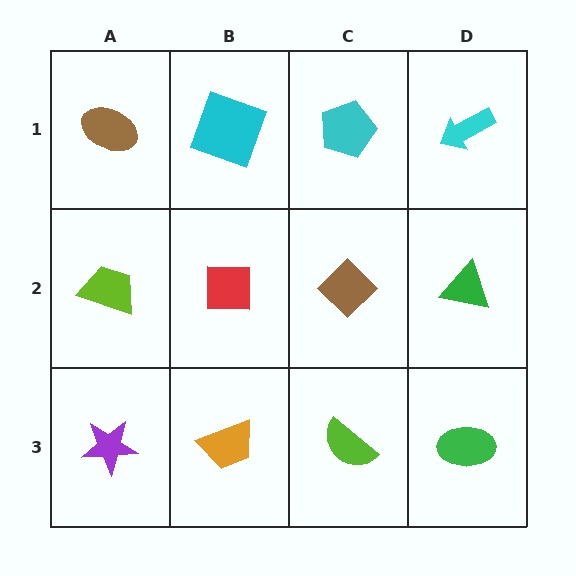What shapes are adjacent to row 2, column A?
A brown ellipse (row 1, column A), a purple star (row 3, column A), a red square (row 2, column B).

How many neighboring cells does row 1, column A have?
2.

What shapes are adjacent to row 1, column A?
A lime trapezoid (row 2, column A), a cyan square (row 1, column B).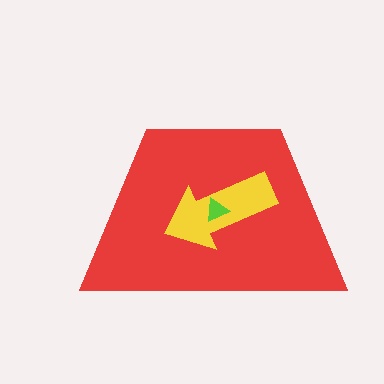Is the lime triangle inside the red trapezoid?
Yes.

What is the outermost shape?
The red trapezoid.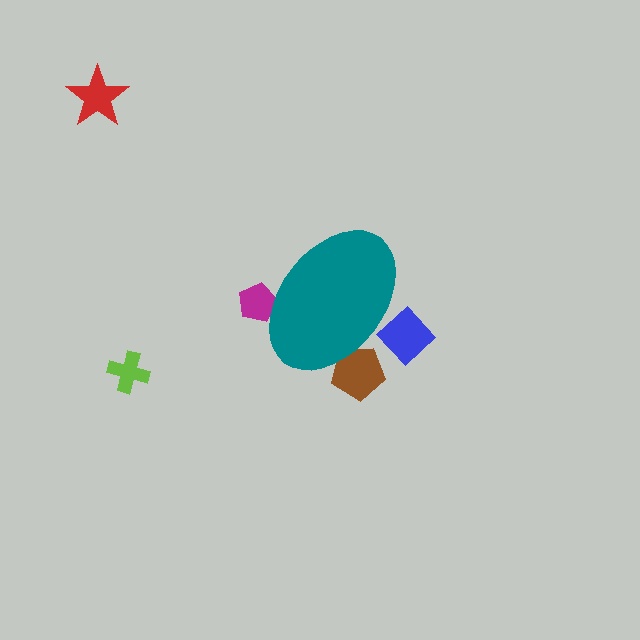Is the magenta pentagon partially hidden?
Yes, the magenta pentagon is partially hidden behind the teal ellipse.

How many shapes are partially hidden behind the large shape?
3 shapes are partially hidden.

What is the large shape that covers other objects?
A teal ellipse.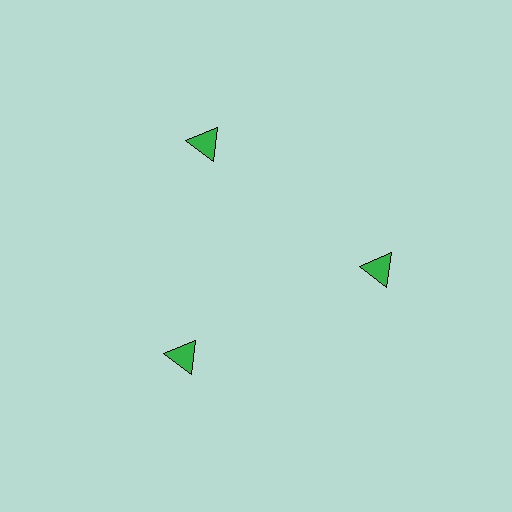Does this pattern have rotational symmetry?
Yes, this pattern has 3-fold rotational symmetry. It looks the same after rotating 120 degrees around the center.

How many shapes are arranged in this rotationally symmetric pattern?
There are 3 shapes, arranged in 3 groups of 1.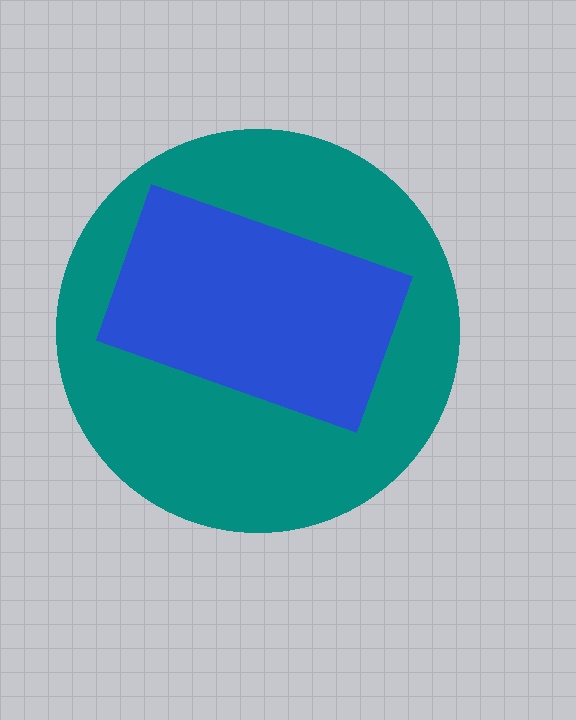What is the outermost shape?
The teal circle.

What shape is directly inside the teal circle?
The blue rectangle.